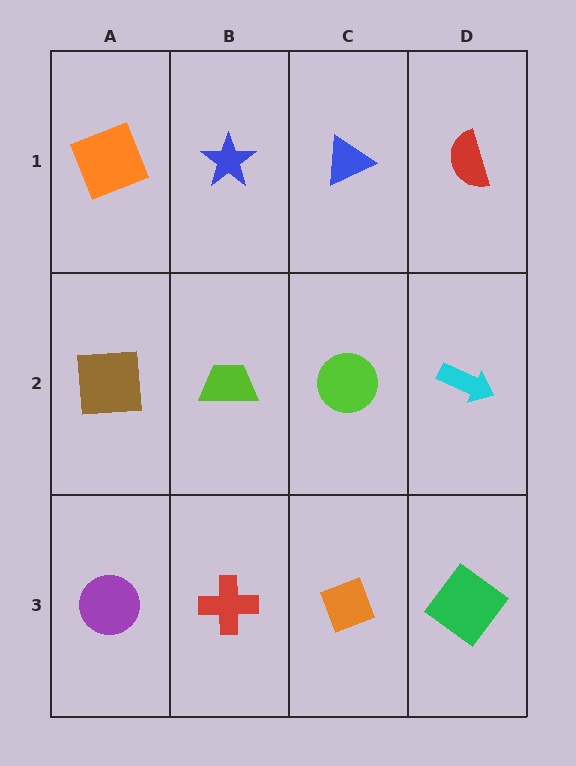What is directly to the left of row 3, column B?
A purple circle.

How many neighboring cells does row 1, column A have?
2.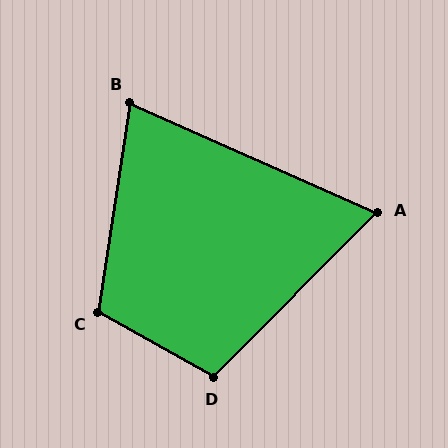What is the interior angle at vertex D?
Approximately 105 degrees (obtuse).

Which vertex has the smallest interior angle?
A, at approximately 69 degrees.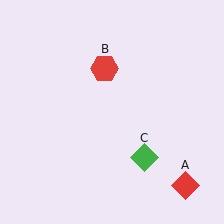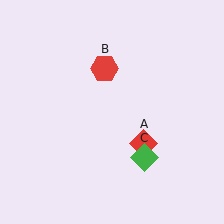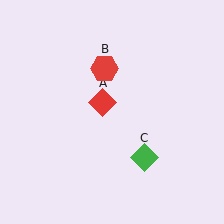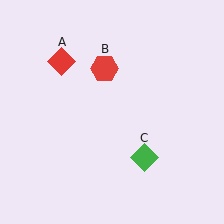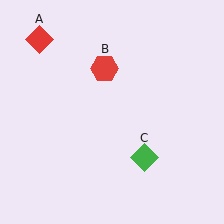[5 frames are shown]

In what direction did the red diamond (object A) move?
The red diamond (object A) moved up and to the left.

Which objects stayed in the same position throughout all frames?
Red hexagon (object B) and green diamond (object C) remained stationary.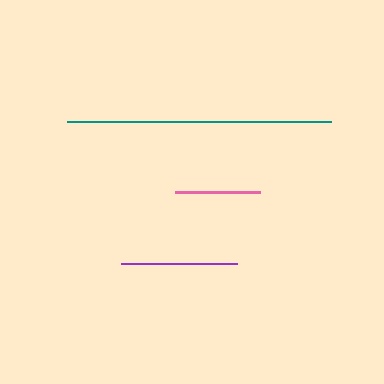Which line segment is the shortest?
The pink line is the shortest at approximately 86 pixels.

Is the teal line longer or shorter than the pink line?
The teal line is longer than the pink line.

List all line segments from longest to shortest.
From longest to shortest: teal, purple, pink.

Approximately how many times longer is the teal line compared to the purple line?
The teal line is approximately 2.3 times the length of the purple line.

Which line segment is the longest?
The teal line is the longest at approximately 265 pixels.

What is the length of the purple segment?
The purple segment is approximately 116 pixels long.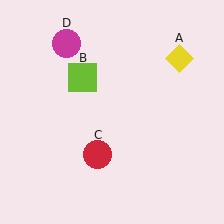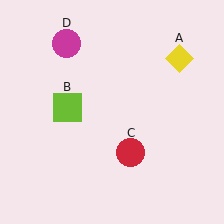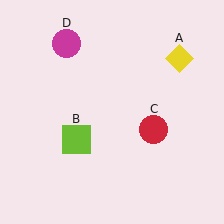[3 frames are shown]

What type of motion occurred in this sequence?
The lime square (object B), red circle (object C) rotated counterclockwise around the center of the scene.